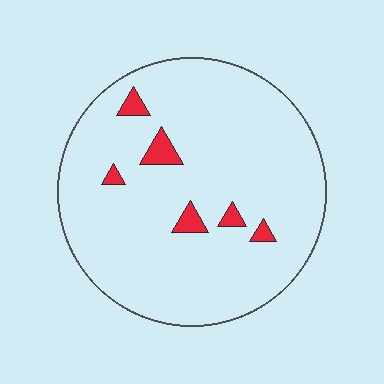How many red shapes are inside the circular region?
6.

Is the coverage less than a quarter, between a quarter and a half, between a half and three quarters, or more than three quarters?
Less than a quarter.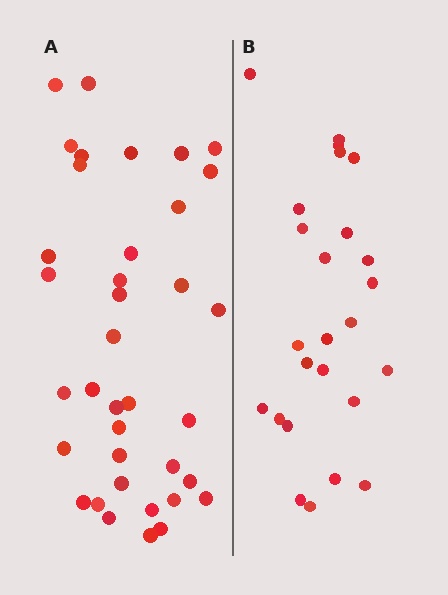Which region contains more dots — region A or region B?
Region A (the left region) has more dots.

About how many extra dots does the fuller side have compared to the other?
Region A has roughly 12 or so more dots than region B.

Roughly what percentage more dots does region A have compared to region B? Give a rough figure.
About 50% more.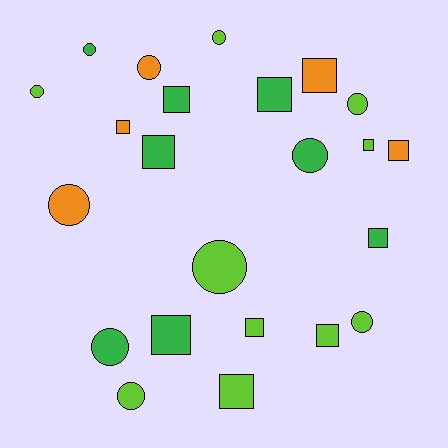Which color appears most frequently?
Lime, with 10 objects.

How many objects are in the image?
There are 23 objects.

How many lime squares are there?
There are 4 lime squares.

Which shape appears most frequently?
Square, with 12 objects.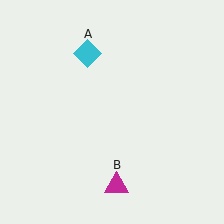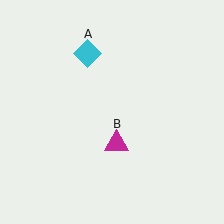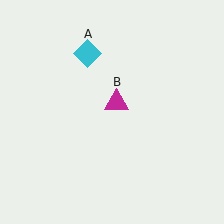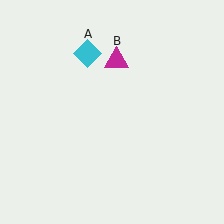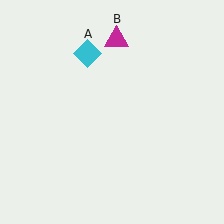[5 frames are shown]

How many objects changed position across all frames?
1 object changed position: magenta triangle (object B).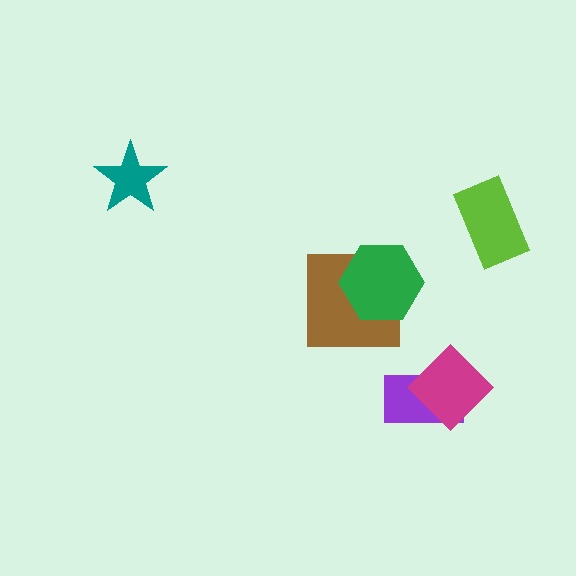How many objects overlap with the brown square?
1 object overlaps with the brown square.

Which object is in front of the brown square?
The green hexagon is in front of the brown square.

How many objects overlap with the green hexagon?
1 object overlaps with the green hexagon.